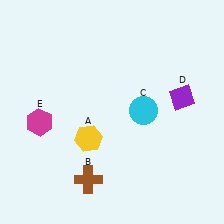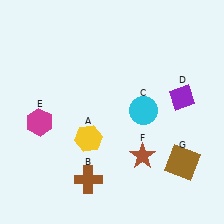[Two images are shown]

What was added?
A brown star (F), a brown square (G) were added in Image 2.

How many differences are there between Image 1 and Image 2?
There are 2 differences between the two images.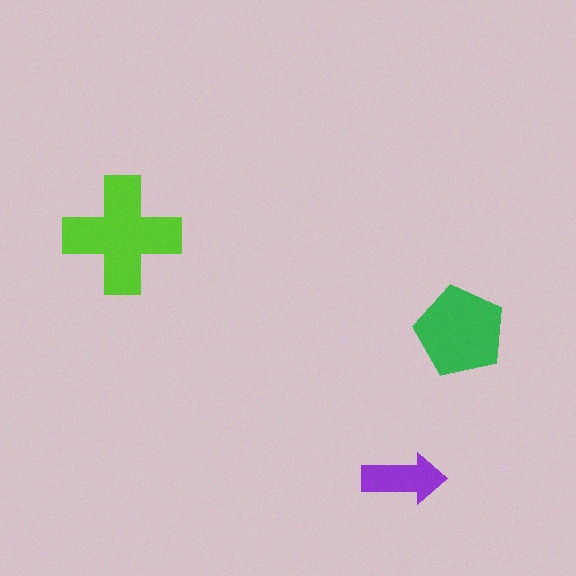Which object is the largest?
The lime cross.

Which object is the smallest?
The purple arrow.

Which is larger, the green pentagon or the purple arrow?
The green pentagon.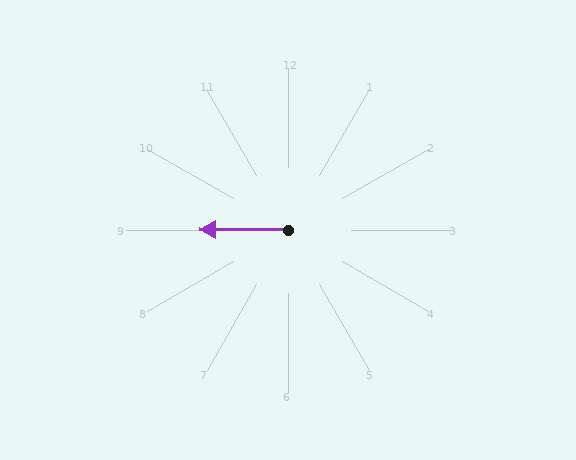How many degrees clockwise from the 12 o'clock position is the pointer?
Approximately 270 degrees.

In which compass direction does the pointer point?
West.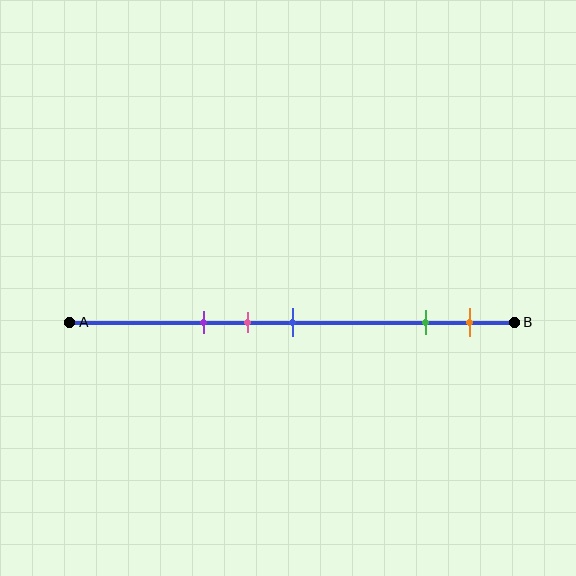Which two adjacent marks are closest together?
The pink and blue marks are the closest adjacent pair.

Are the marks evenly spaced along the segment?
No, the marks are not evenly spaced.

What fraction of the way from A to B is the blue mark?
The blue mark is approximately 50% (0.5) of the way from A to B.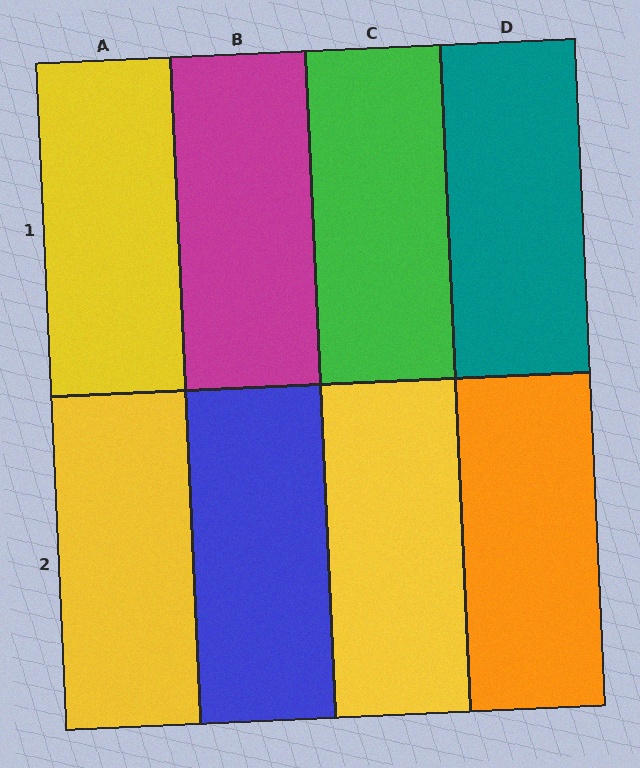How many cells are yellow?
3 cells are yellow.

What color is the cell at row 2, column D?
Orange.